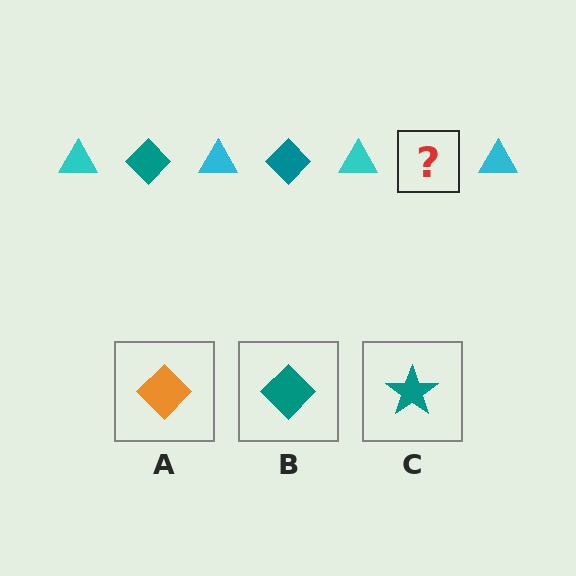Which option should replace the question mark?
Option B.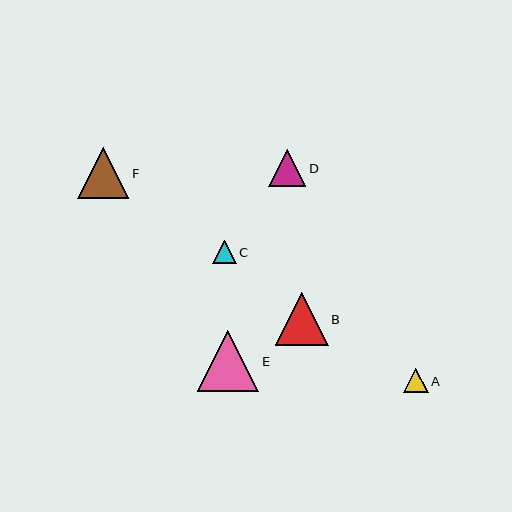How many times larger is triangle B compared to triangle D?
Triangle B is approximately 1.4 times the size of triangle D.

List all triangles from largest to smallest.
From largest to smallest: E, B, F, D, A, C.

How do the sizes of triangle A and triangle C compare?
Triangle A and triangle C are approximately the same size.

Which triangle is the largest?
Triangle E is the largest with a size of approximately 62 pixels.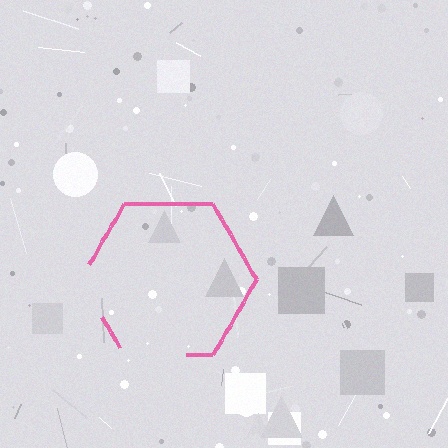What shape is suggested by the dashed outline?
The dashed outline suggests a hexagon.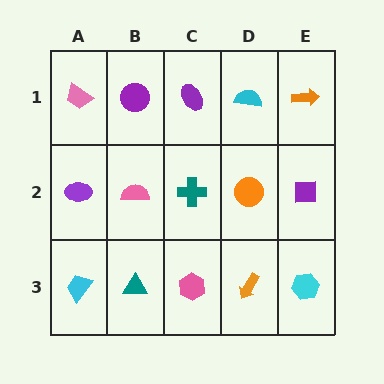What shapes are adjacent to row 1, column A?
A purple ellipse (row 2, column A), a purple circle (row 1, column B).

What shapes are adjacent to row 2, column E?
An orange arrow (row 1, column E), a cyan hexagon (row 3, column E), an orange circle (row 2, column D).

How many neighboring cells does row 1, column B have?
3.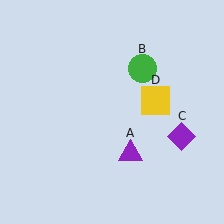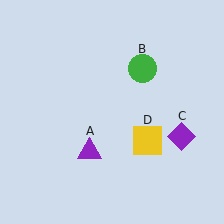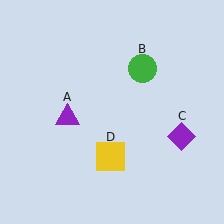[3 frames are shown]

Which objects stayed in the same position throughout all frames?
Green circle (object B) and purple diamond (object C) remained stationary.